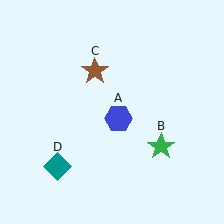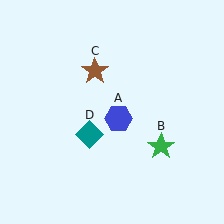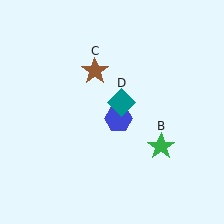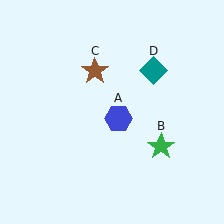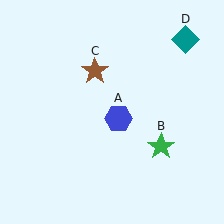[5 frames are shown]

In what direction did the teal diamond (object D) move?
The teal diamond (object D) moved up and to the right.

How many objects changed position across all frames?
1 object changed position: teal diamond (object D).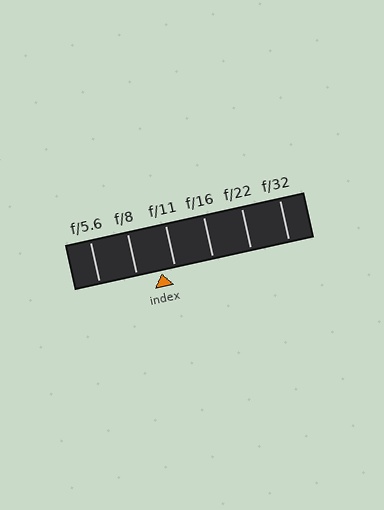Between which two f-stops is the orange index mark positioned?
The index mark is between f/8 and f/11.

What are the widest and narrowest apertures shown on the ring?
The widest aperture shown is f/5.6 and the narrowest is f/32.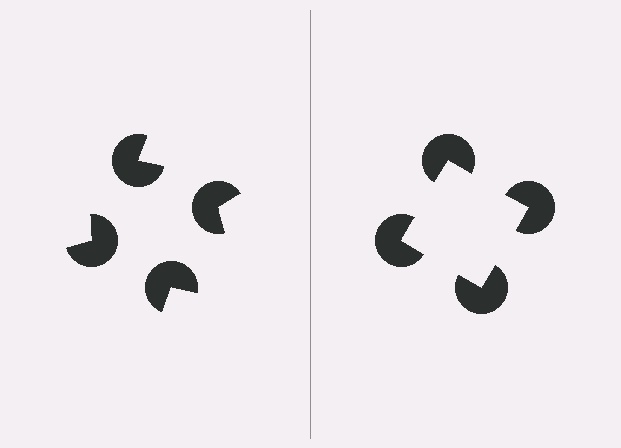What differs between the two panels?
The pac-man discs are positioned identically on both sides; only the wedge orientations differ. On the right they align to a square; on the left they are misaligned.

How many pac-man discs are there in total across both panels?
8 — 4 on each side.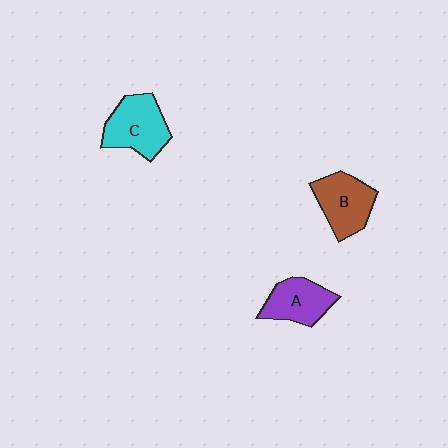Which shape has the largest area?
Shape C (cyan).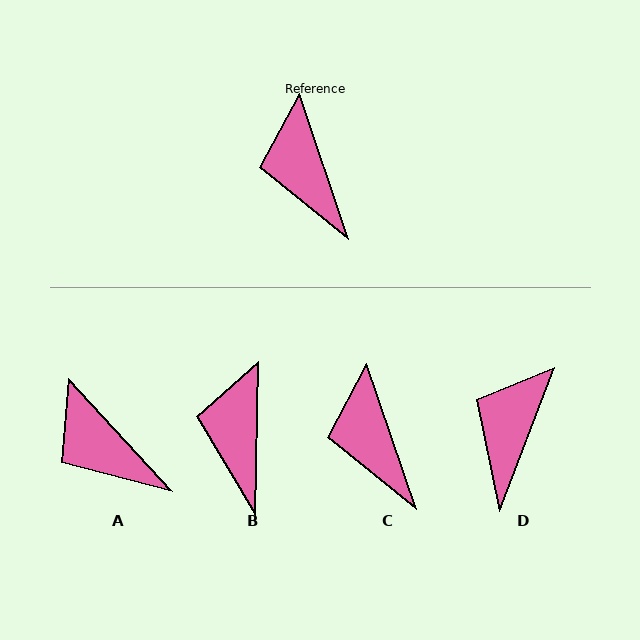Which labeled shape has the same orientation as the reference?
C.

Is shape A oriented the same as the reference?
No, it is off by about 24 degrees.